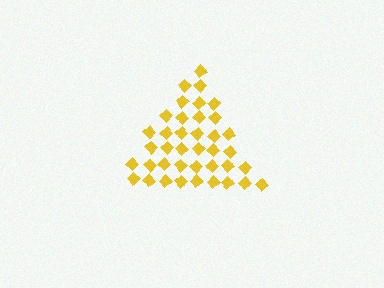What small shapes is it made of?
It is made of small diamonds.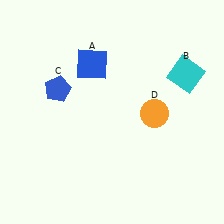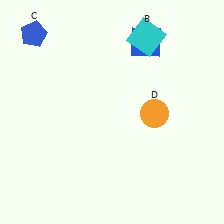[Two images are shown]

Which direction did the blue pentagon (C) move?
The blue pentagon (C) moved up.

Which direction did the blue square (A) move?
The blue square (A) moved right.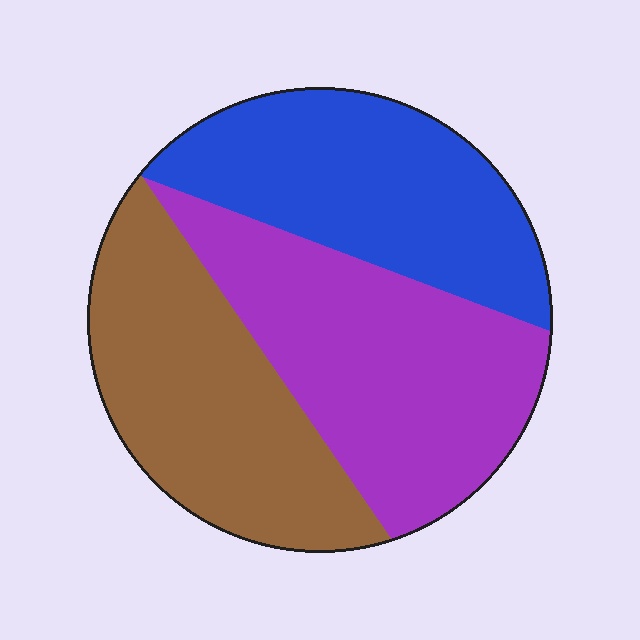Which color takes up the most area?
Purple, at roughly 35%.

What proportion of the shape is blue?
Blue covers roughly 30% of the shape.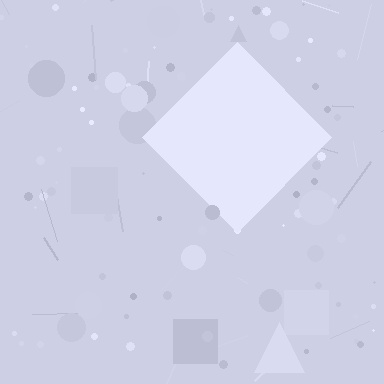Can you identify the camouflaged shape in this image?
The camouflaged shape is a diamond.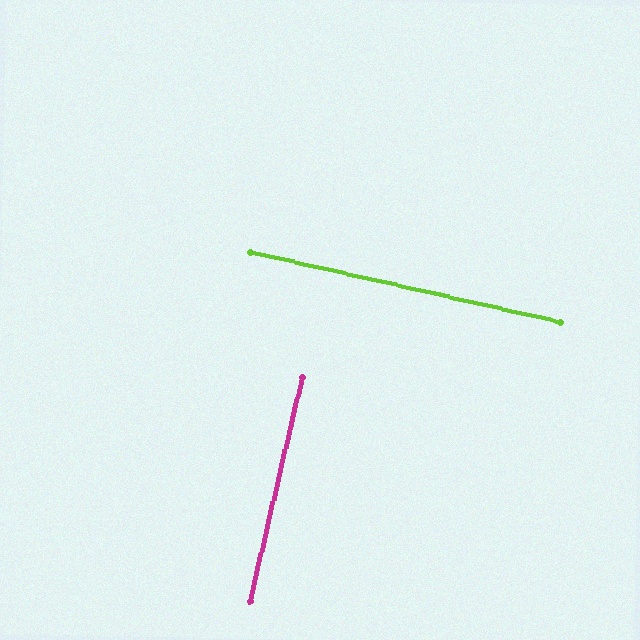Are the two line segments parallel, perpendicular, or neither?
Perpendicular — they meet at approximately 89°.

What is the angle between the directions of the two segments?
Approximately 89 degrees.